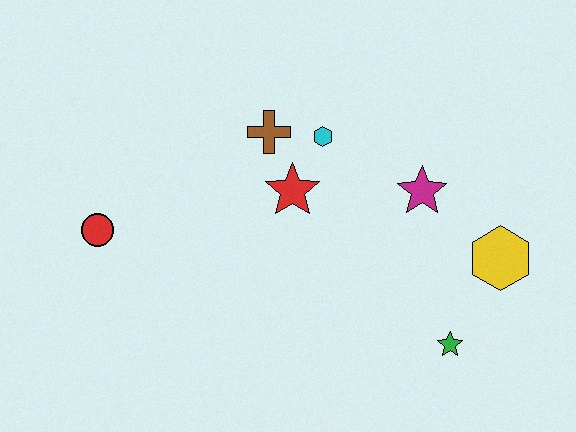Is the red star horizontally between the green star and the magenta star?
No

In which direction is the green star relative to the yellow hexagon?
The green star is below the yellow hexagon.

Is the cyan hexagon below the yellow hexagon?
No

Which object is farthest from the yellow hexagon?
The red circle is farthest from the yellow hexagon.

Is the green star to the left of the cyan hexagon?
No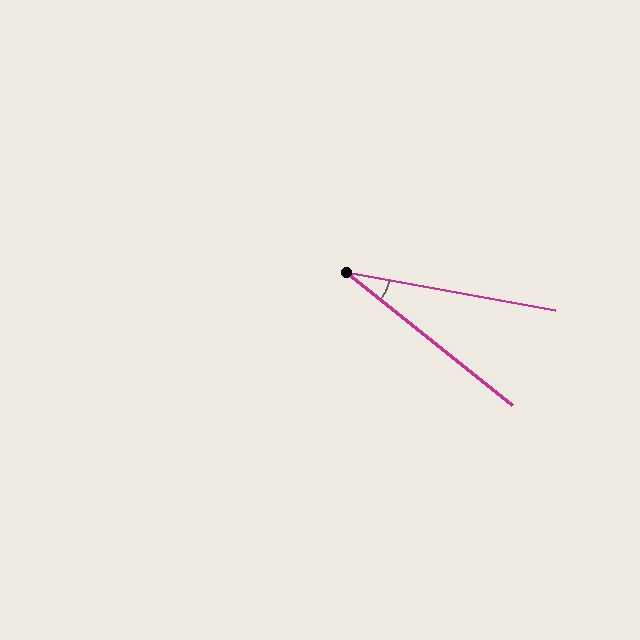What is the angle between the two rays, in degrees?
Approximately 28 degrees.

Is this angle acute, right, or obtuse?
It is acute.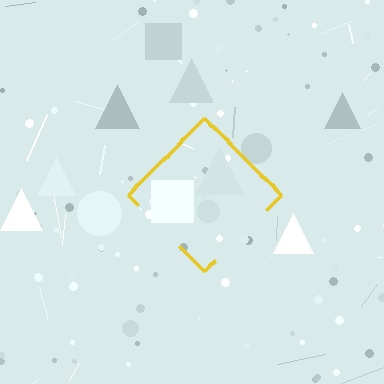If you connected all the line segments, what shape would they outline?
They would outline a diamond.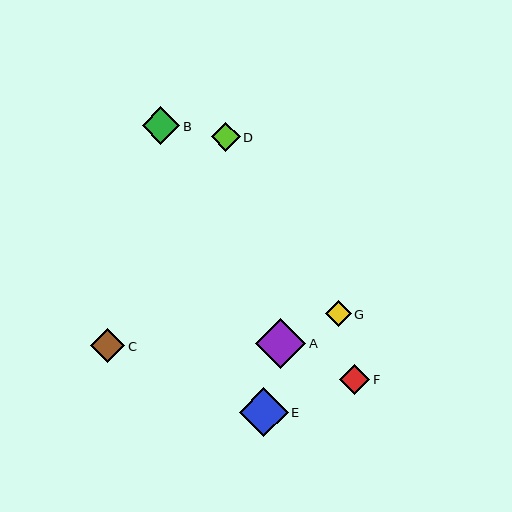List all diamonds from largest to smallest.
From largest to smallest: A, E, B, C, F, D, G.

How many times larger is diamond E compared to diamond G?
Diamond E is approximately 1.9 times the size of diamond G.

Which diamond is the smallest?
Diamond G is the smallest with a size of approximately 26 pixels.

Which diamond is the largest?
Diamond A is the largest with a size of approximately 51 pixels.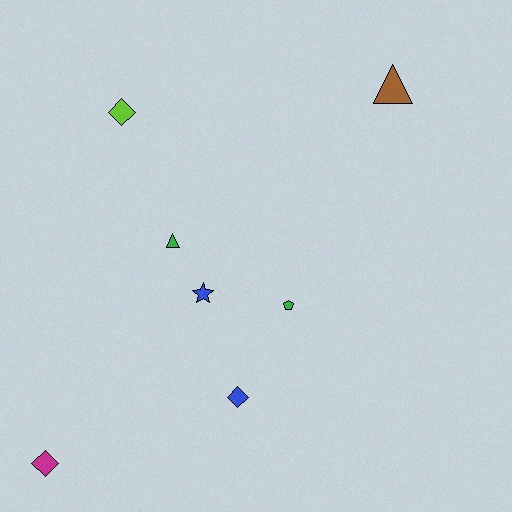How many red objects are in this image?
There are no red objects.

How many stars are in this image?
There is 1 star.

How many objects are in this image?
There are 7 objects.